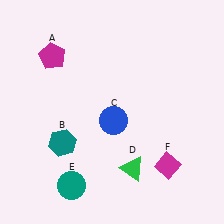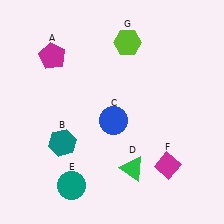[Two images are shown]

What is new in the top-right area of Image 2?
A lime hexagon (G) was added in the top-right area of Image 2.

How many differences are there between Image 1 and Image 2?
There is 1 difference between the two images.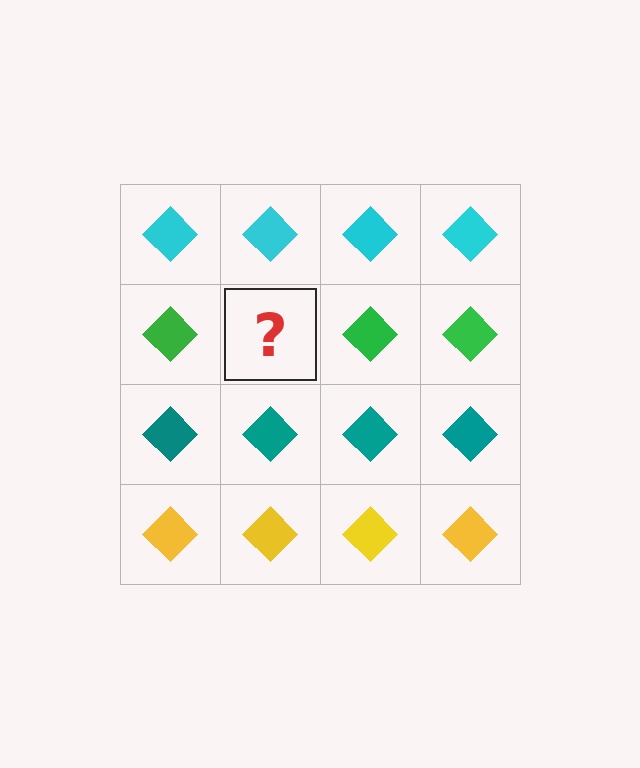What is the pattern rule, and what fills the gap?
The rule is that each row has a consistent color. The gap should be filled with a green diamond.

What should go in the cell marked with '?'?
The missing cell should contain a green diamond.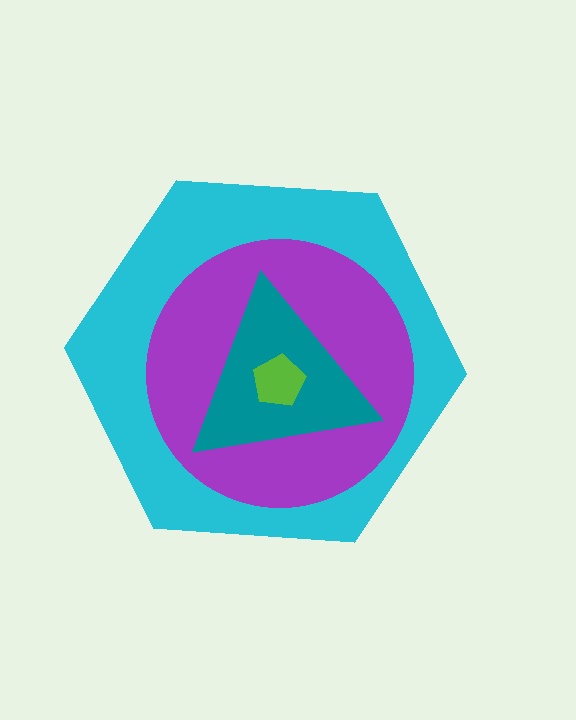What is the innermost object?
The lime pentagon.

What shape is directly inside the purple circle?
The teal triangle.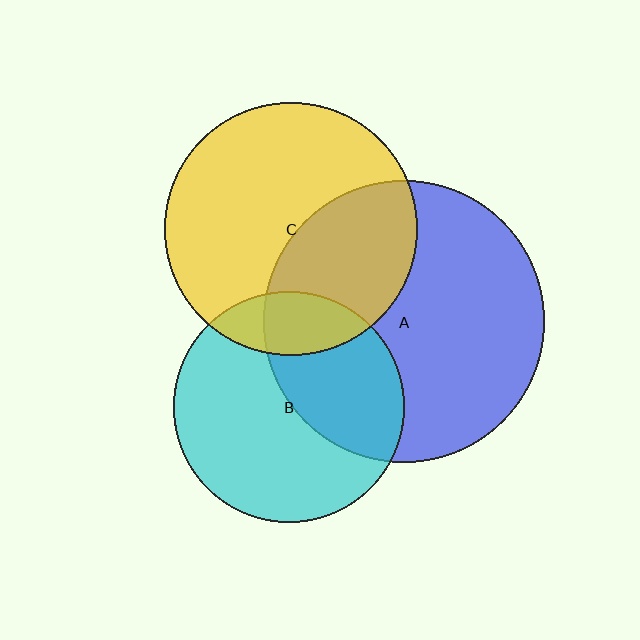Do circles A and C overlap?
Yes.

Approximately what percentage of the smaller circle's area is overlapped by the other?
Approximately 40%.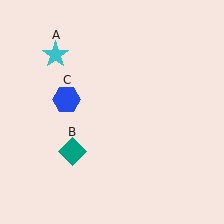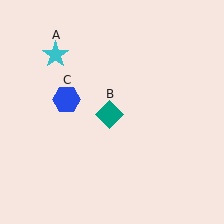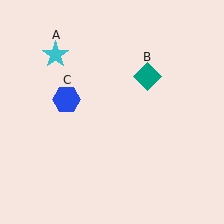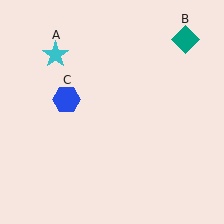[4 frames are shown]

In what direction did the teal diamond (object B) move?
The teal diamond (object B) moved up and to the right.